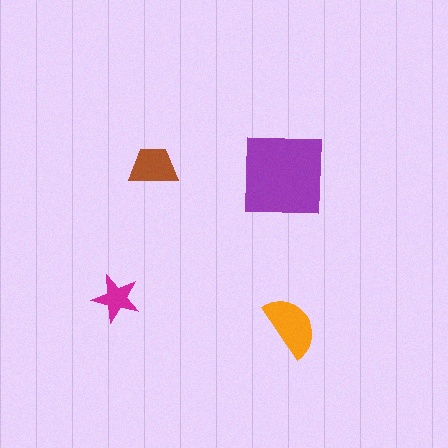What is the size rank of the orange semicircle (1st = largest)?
2nd.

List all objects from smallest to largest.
The magenta star, the brown trapezoid, the orange semicircle, the purple square.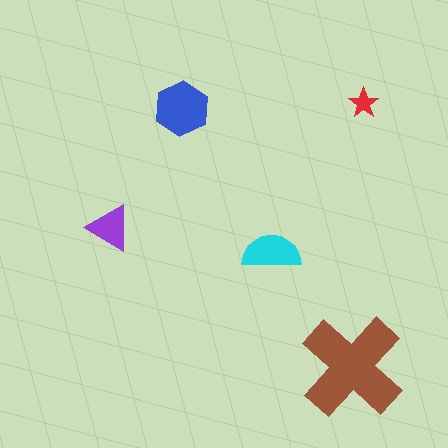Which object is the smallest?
The red star.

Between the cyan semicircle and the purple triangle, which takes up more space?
The cyan semicircle.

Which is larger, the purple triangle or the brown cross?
The brown cross.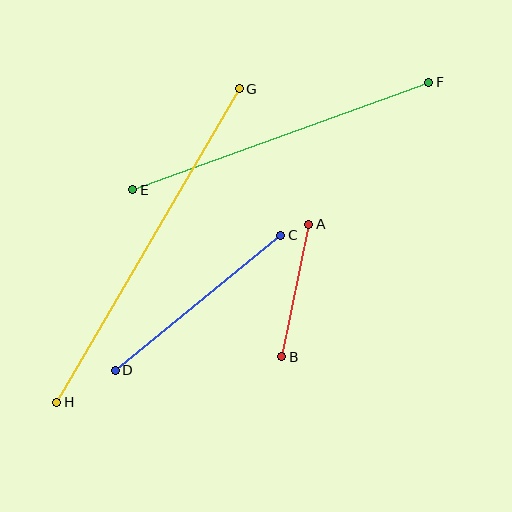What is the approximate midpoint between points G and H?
The midpoint is at approximately (148, 245) pixels.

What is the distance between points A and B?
The distance is approximately 135 pixels.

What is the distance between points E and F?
The distance is approximately 315 pixels.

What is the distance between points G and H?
The distance is approximately 363 pixels.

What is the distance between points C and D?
The distance is approximately 213 pixels.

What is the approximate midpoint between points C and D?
The midpoint is at approximately (198, 303) pixels.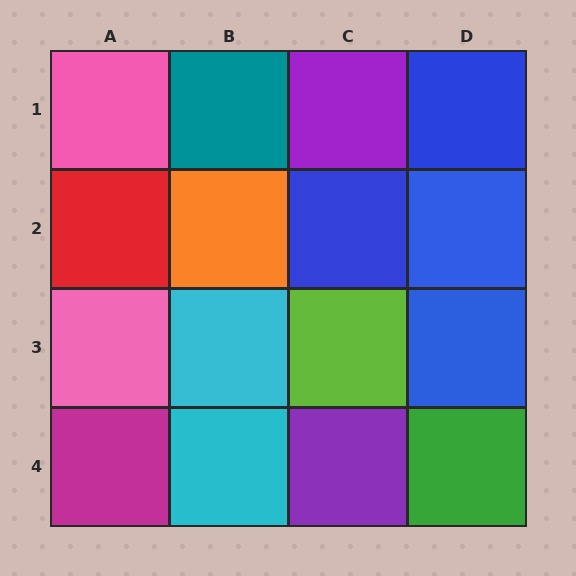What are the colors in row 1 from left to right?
Pink, teal, purple, blue.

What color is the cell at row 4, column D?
Green.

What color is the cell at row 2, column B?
Orange.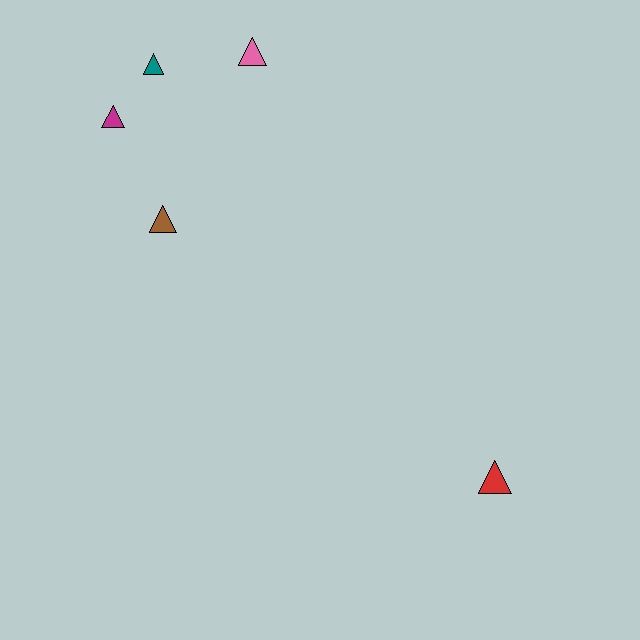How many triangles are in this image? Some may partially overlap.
There are 5 triangles.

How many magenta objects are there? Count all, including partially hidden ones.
There is 1 magenta object.